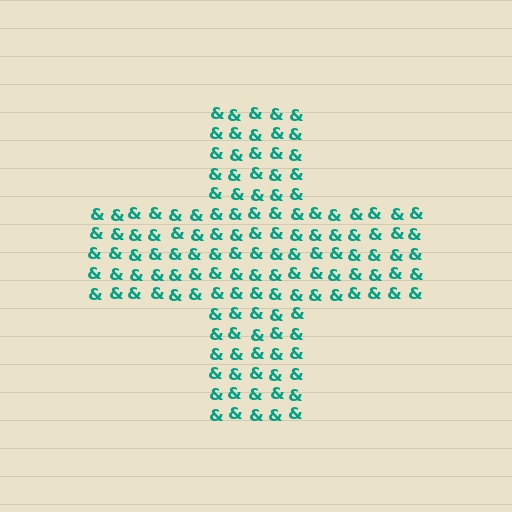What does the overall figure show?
The overall figure shows a cross.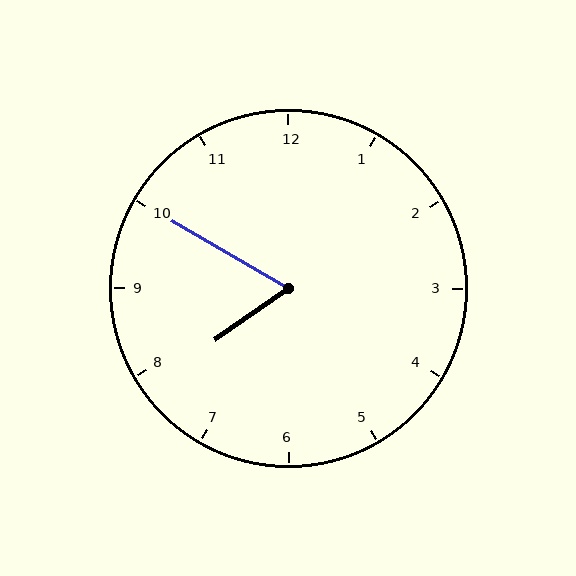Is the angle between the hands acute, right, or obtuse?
It is acute.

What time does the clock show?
7:50.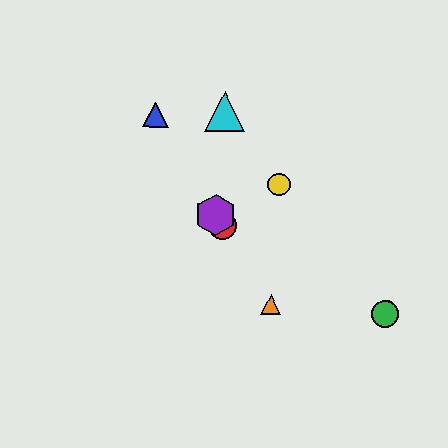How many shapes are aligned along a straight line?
4 shapes (the red circle, the blue triangle, the purple hexagon, the orange triangle) are aligned along a straight line.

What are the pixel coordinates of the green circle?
The green circle is at (386, 314).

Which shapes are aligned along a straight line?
The red circle, the blue triangle, the purple hexagon, the orange triangle are aligned along a straight line.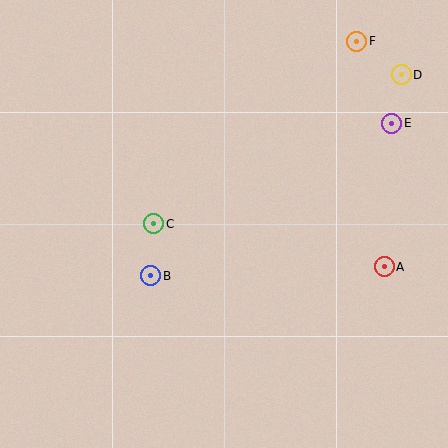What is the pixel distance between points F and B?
The distance between F and B is 312 pixels.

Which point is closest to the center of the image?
Point C at (154, 224) is closest to the center.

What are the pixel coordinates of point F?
Point F is at (357, 41).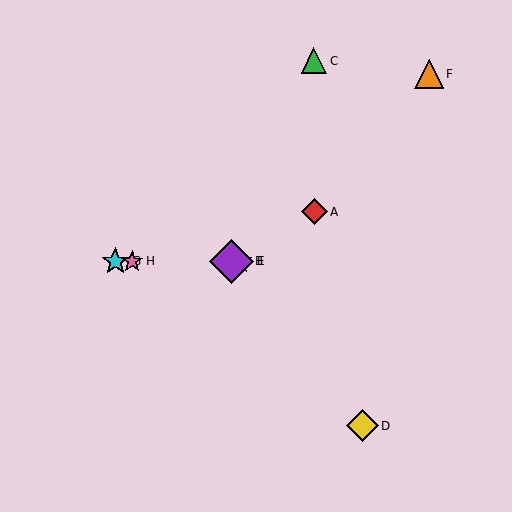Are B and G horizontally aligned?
Yes, both are at y≈261.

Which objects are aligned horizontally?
Objects B, E, G, H are aligned horizontally.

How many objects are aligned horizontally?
4 objects (B, E, G, H) are aligned horizontally.